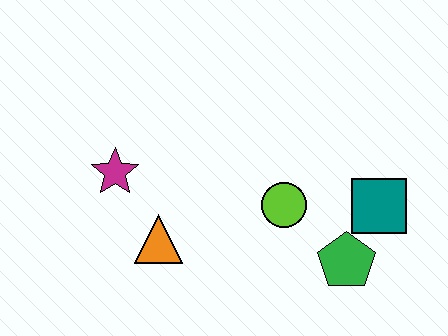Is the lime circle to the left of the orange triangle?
No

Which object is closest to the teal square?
The green pentagon is closest to the teal square.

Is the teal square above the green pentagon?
Yes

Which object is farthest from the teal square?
The magenta star is farthest from the teal square.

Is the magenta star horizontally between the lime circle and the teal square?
No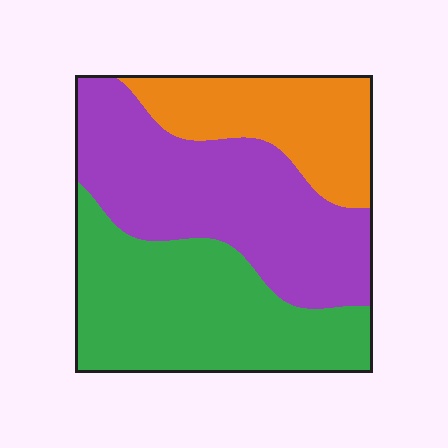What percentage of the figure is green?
Green takes up between a quarter and a half of the figure.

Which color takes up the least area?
Orange, at roughly 20%.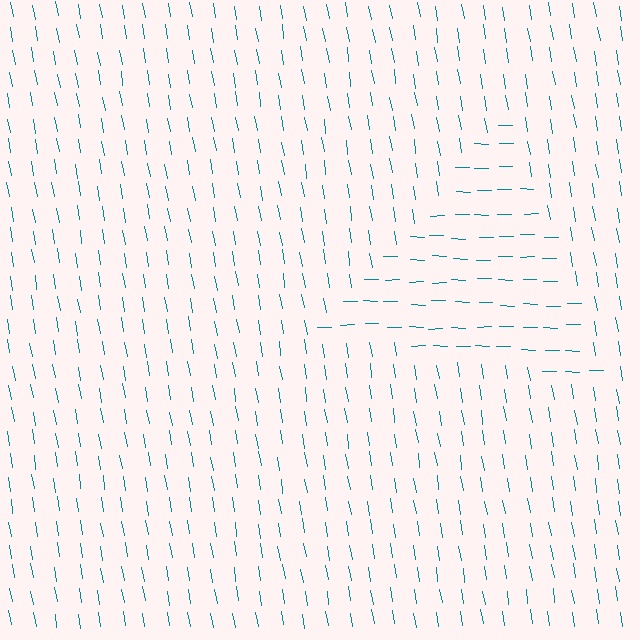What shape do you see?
I see a triangle.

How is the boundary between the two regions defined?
The boundary is defined purely by a change in line orientation (approximately 80 degrees difference). All lines are the same color and thickness.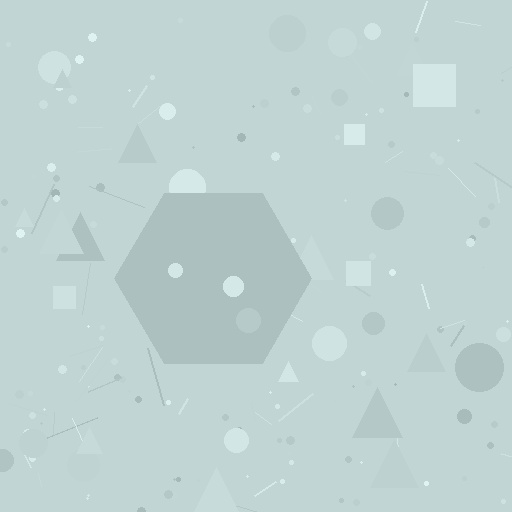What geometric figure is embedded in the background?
A hexagon is embedded in the background.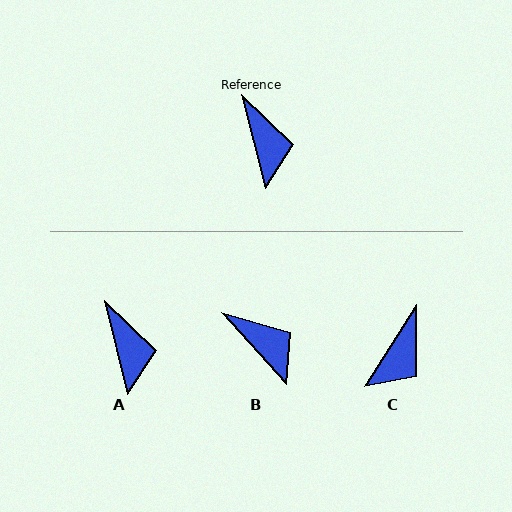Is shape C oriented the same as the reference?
No, it is off by about 47 degrees.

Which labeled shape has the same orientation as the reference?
A.